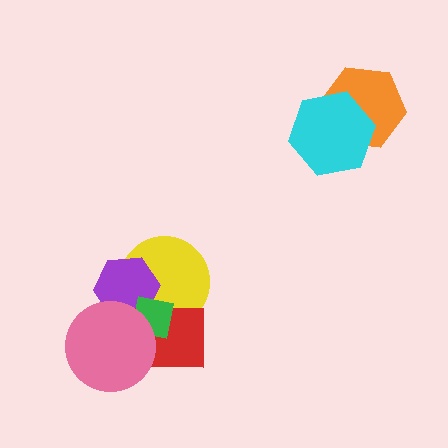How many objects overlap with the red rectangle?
4 objects overlap with the red rectangle.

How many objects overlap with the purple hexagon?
4 objects overlap with the purple hexagon.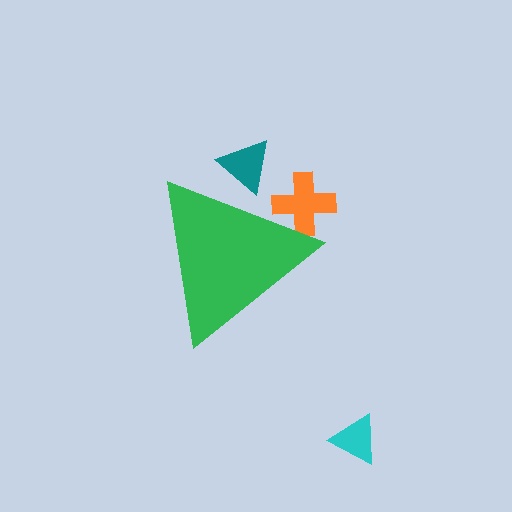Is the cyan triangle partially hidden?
No, the cyan triangle is fully visible.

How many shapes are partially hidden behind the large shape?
2 shapes are partially hidden.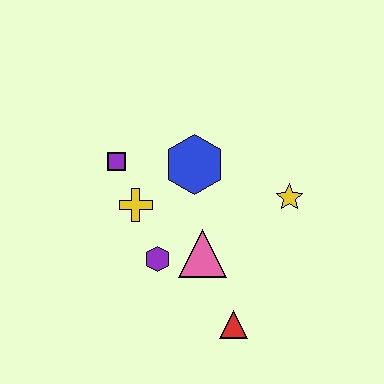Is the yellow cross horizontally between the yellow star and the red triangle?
No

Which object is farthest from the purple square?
The red triangle is farthest from the purple square.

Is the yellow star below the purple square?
Yes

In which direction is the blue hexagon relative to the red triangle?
The blue hexagon is above the red triangle.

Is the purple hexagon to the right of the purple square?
Yes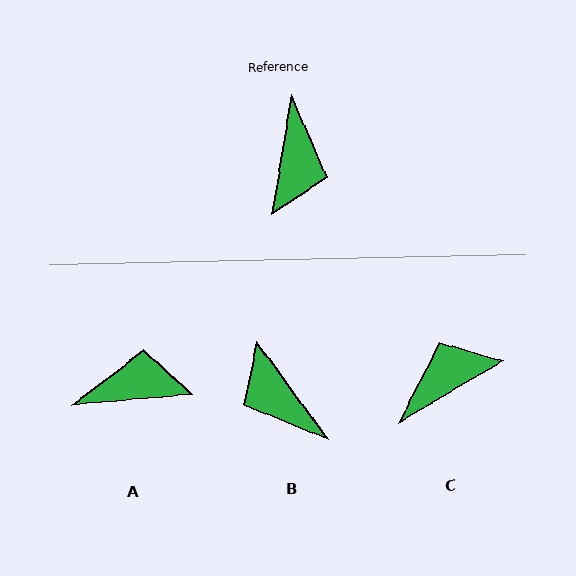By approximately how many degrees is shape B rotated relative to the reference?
Approximately 135 degrees clockwise.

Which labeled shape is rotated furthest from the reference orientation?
B, about 135 degrees away.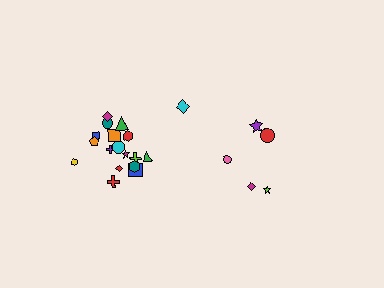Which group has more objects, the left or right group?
The left group.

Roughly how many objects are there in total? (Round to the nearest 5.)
Roughly 25 objects in total.